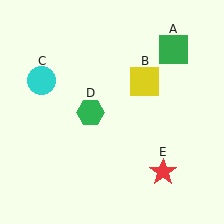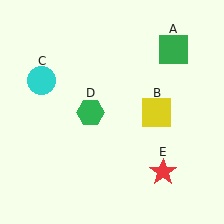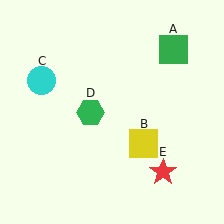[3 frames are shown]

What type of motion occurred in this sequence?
The yellow square (object B) rotated clockwise around the center of the scene.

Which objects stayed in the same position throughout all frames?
Green square (object A) and cyan circle (object C) and green hexagon (object D) and red star (object E) remained stationary.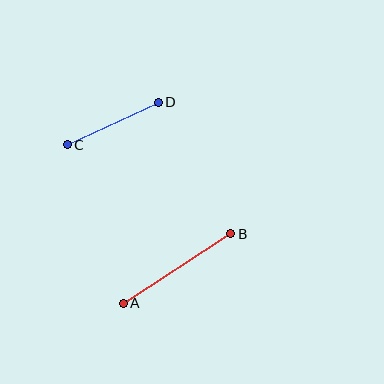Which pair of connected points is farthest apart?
Points A and B are farthest apart.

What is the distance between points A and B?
The distance is approximately 128 pixels.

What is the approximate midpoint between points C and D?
The midpoint is at approximately (113, 123) pixels.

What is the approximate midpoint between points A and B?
The midpoint is at approximately (177, 268) pixels.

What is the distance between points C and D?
The distance is approximately 100 pixels.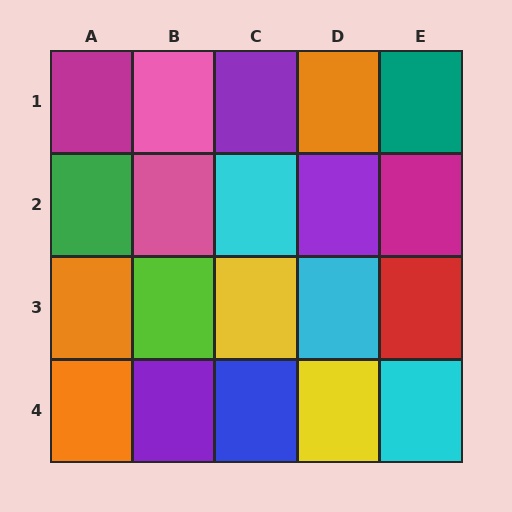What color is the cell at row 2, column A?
Green.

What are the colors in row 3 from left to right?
Orange, lime, yellow, cyan, red.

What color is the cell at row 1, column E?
Teal.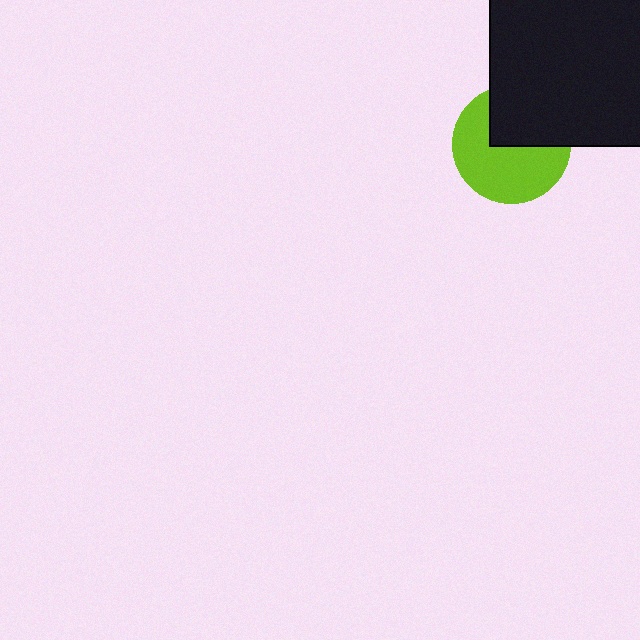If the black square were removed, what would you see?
You would see the complete lime circle.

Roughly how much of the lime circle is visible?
About half of it is visible (roughly 61%).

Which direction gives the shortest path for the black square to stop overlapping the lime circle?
Moving up gives the shortest separation.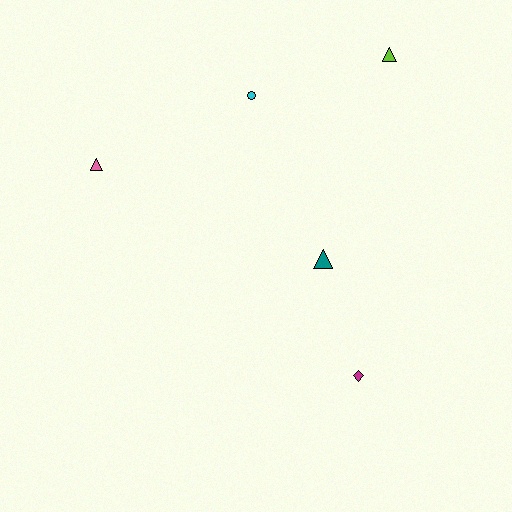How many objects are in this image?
There are 5 objects.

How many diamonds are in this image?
There is 1 diamond.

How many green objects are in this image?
There are no green objects.